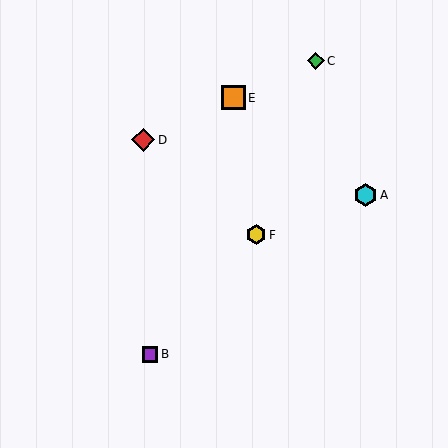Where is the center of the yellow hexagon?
The center of the yellow hexagon is at (256, 235).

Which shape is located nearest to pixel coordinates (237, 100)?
The orange square (labeled E) at (234, 98) is nearest to that location.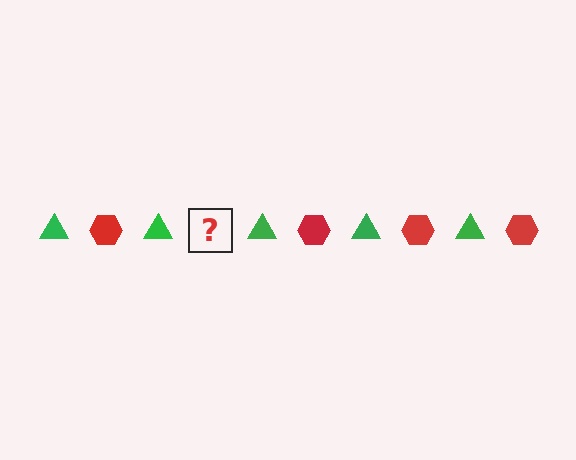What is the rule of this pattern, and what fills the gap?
The rule is that the pattern alternates between green triangle and red hexagon. The gap should be filled with a red hexagon.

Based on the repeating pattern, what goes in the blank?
The blank should be a red hexagon.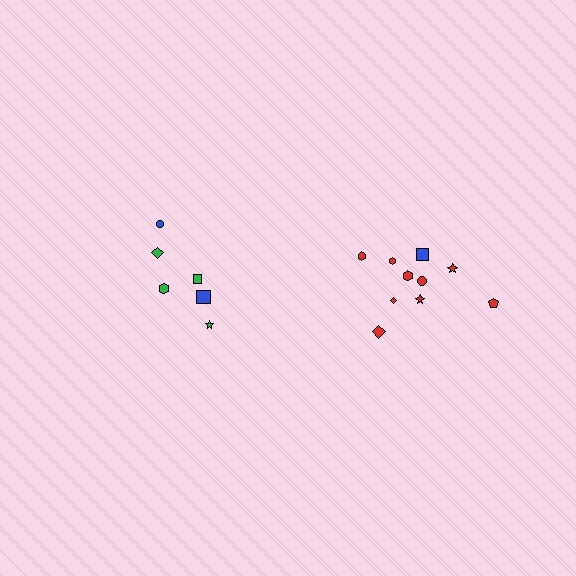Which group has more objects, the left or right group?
The right group.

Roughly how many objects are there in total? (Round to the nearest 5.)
Roughly 15 objects in total.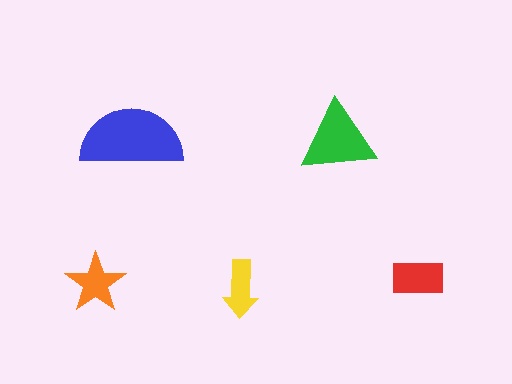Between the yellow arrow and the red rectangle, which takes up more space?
The red rectangle.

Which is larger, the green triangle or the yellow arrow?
The green triangle.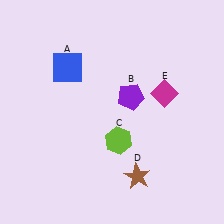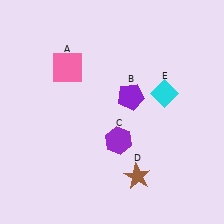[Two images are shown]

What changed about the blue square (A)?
In Image 1, A is blue. In Image 2, it changed to pink.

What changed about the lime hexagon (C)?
In Image 1, C is lime. In Image 2, it changed to purple.